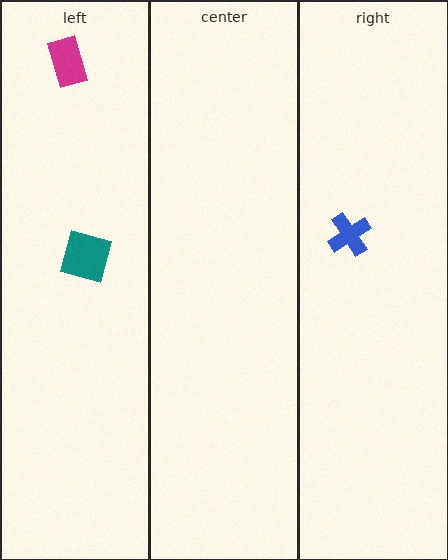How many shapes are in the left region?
2.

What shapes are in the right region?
The blue cross.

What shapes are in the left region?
The teal square, the magenta rectangle.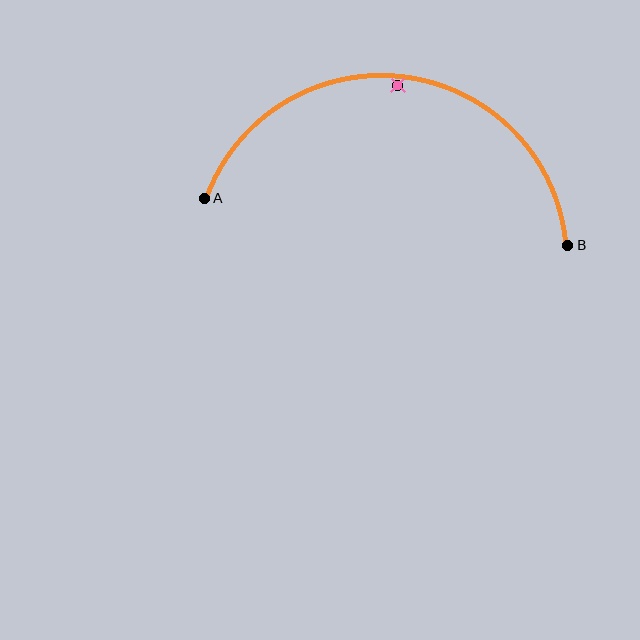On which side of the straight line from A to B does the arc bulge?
The arc bulges above the straight line connecting A and B.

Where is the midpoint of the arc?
The arc midpoint is the point on the curve farthest from the straight line joining A and B. It sits above that line.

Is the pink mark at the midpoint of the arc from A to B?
No — the pink mark does not lie on the arc at all. It sits slightly inside the curve.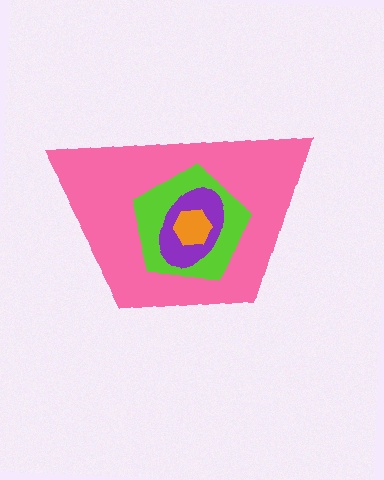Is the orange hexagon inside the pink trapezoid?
Yes.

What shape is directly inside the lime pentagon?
The purple ellipse.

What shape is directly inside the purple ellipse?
The orange hexagon.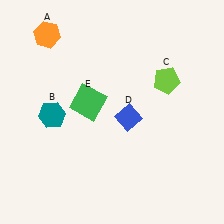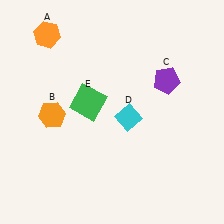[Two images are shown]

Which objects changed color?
B changed from teal to orange. C changed from lime to purple. D changed from blue to cyan.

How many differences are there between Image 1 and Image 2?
There are 3 differences between the two images.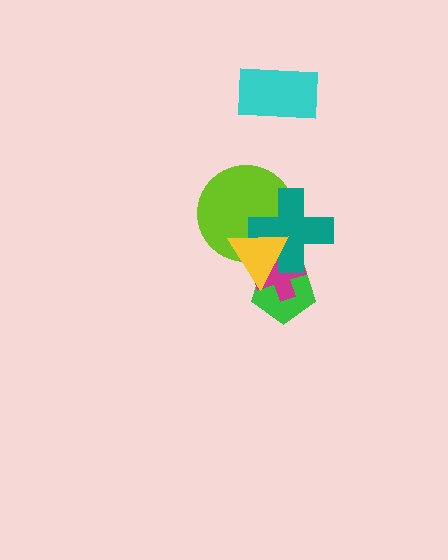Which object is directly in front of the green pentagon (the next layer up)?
The magenta cross is directly in front of the green pentagon.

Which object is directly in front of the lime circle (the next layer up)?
The teal cross is directly in front of the lime circle.